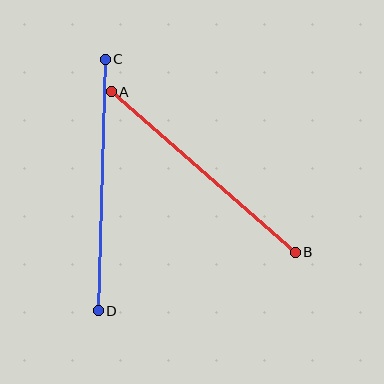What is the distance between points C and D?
The distance is approximately 251 pixels.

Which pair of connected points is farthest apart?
Points C and D are farthest apart.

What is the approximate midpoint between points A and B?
The midpoint is at approximately (203, 172) pixels.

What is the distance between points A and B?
The distance is approximately 244 pixels.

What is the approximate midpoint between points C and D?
The midpoint is at approximately (102, 185) pixels.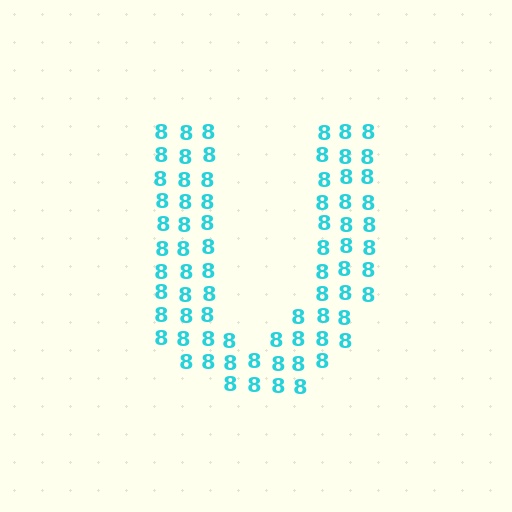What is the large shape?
The large shape is the letter U.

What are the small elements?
The small elements are digit 8's.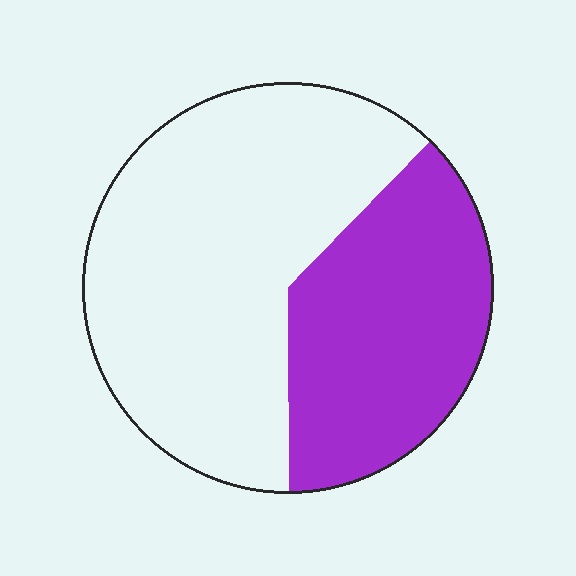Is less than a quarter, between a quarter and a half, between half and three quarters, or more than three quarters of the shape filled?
Between a quarter and a half.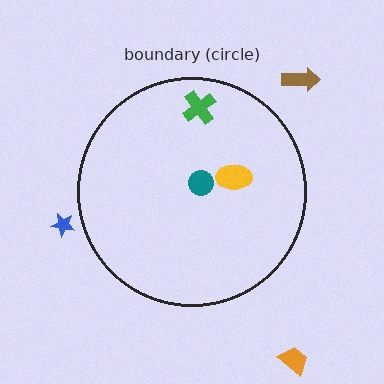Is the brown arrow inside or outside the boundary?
Outside.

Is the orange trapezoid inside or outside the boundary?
Outside.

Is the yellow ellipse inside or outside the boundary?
Inside.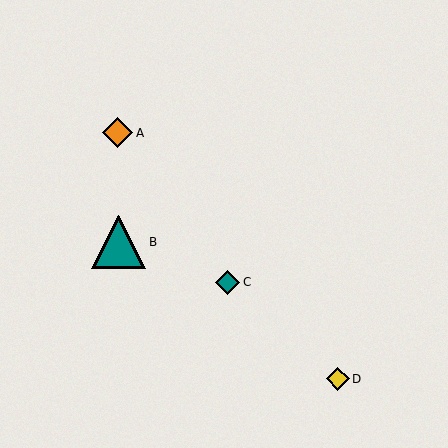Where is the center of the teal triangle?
The center of the teal triangle is at (119, 242).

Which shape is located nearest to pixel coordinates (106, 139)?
The orange diamond (labeled A) at (118, 133) is nearest to that location.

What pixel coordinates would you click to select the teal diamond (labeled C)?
Click at (228, 282) to select the teal diamond C.